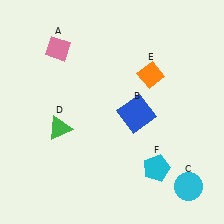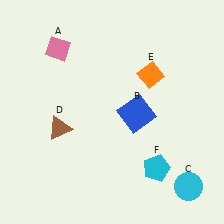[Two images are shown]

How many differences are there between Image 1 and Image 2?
There is 1 difference between the two images.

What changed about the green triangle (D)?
In Image 1, D is green. In Image 2, it changed to brown.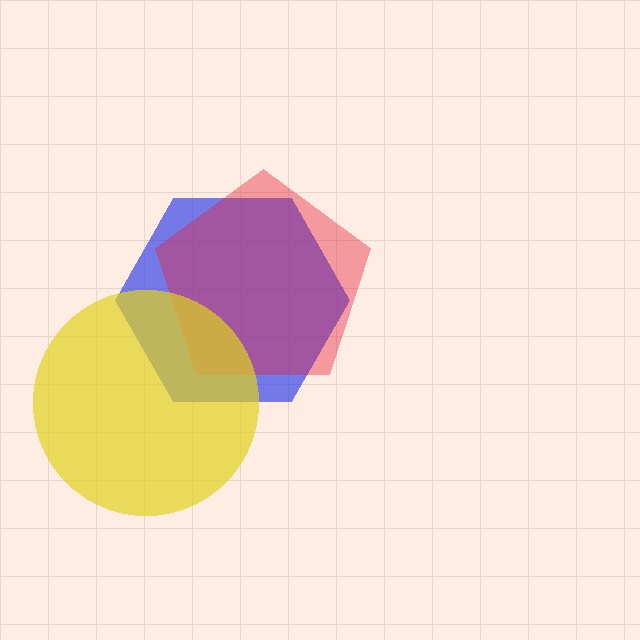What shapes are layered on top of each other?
The layered shapes are: a blue hexagon, a red pentagon, a yellow circle.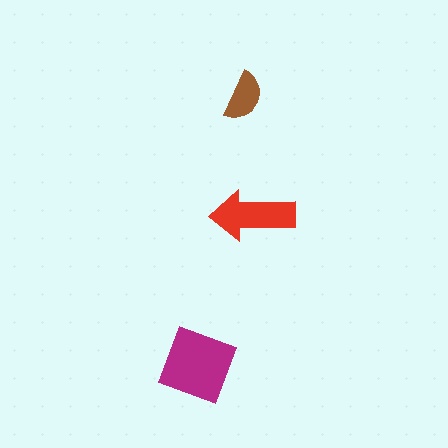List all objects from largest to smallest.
The magenta square, the red arrow, the brown semicircle.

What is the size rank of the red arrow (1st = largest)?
2nd.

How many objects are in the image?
There are 3 objects in the image.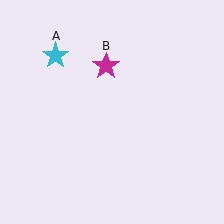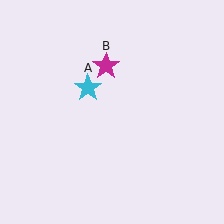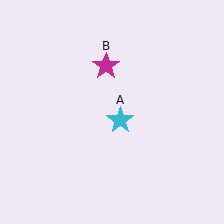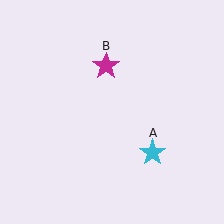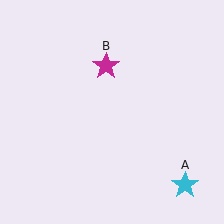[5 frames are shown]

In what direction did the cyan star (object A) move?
The cyan star (object A) moved down and to the right.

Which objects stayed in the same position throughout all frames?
Magenta star (object B) remained stationary.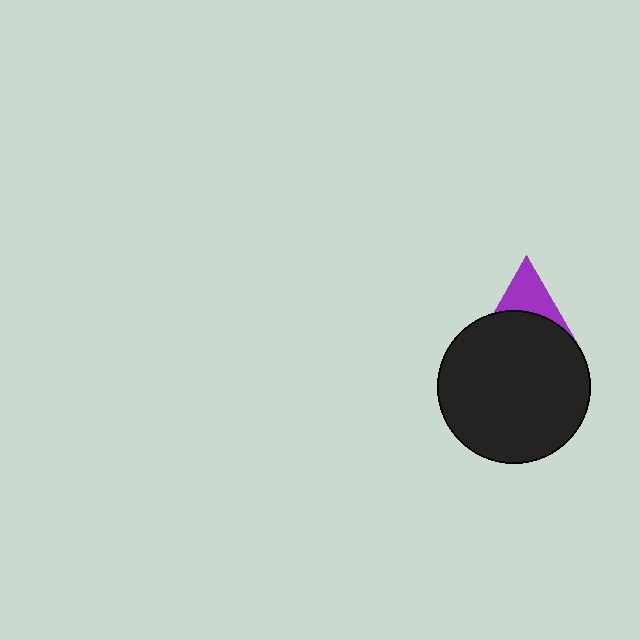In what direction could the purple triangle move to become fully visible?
The purple triangle could move up. That would shift it out from behind the black circle entirely.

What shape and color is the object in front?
The object in front is a black circle.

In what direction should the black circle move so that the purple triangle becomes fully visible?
The black circle should move down. That is the shortest direction to clear the overlap and leave the purple triangle fully visible.